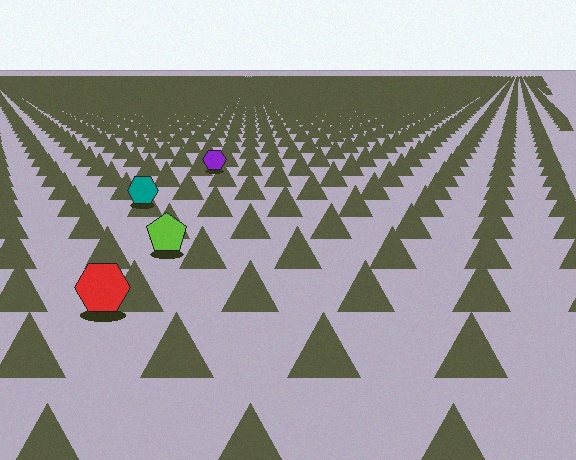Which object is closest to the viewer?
The red hexagon is closest. The texture marks near it are larger and more spread out.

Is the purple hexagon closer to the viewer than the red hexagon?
No. The red hexagon is closer — you can tell from the texture gradient: the ground texture is coarser near it.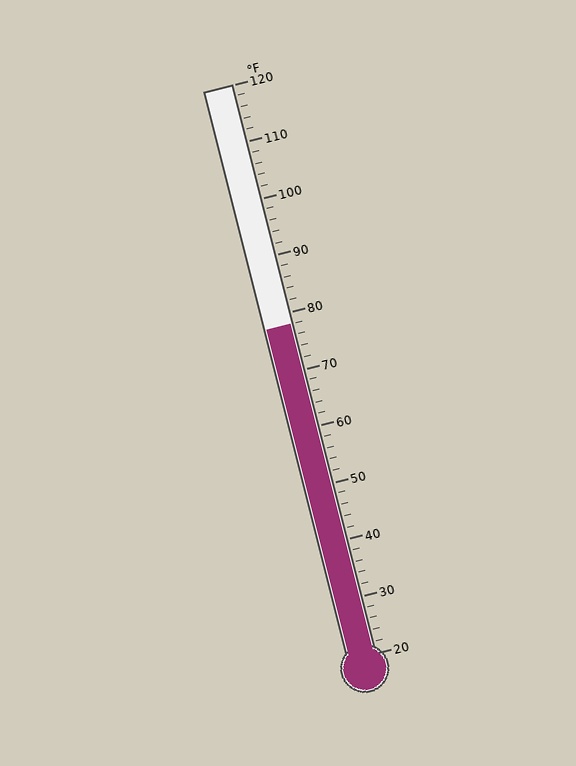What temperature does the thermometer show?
The thermometer shows approximately 78°F.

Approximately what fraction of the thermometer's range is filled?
The thermometer is filled to approximately 60% of its range.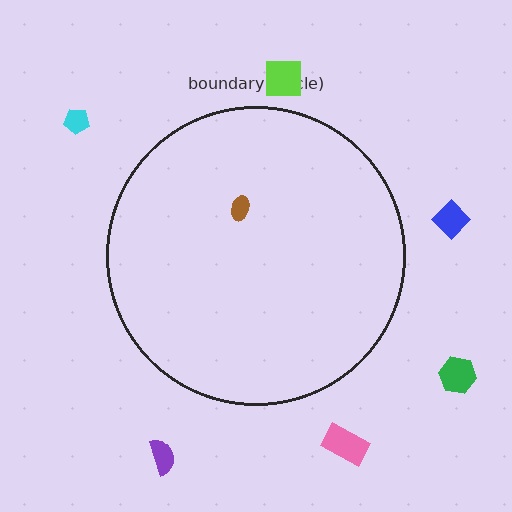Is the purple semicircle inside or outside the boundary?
Outside.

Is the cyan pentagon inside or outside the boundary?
Outside.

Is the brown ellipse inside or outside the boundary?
Inside.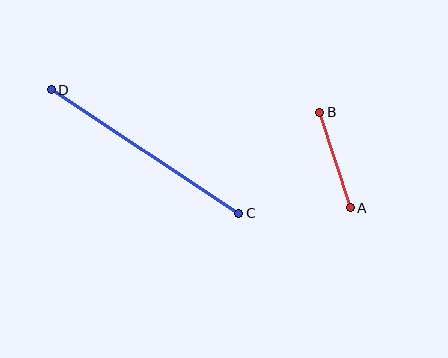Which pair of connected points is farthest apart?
Points C and D are farthest apart.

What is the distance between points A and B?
The distance is approximately 100 pixels.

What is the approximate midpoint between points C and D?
The midpoint is at approximately (145, 151) pixels.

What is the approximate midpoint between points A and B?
The midpoint is at approximately (335, 160) pixels.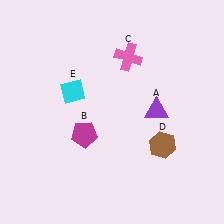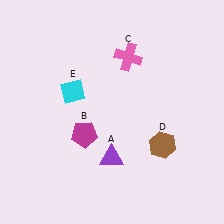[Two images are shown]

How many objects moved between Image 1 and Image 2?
1 object moved between the two images.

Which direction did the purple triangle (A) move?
The purple triangle (A) moved down.